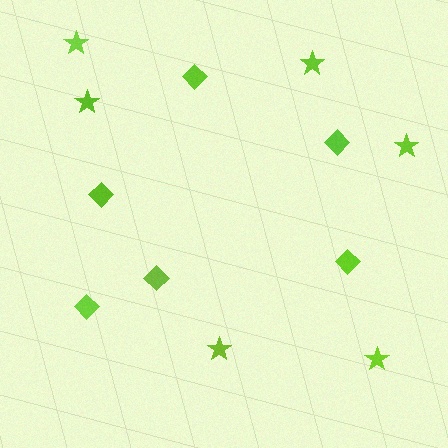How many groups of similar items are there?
There are 2 groups: one group of diamonds (6) and one group of stars (6).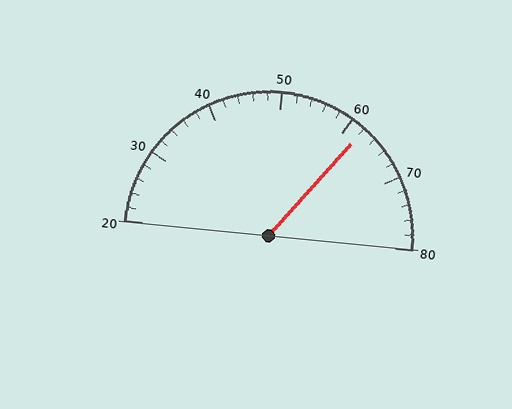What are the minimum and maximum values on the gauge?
The gauge ranges from 20 to 80.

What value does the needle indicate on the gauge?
The needle indicates approximately 62.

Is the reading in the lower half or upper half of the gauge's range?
The reading is in the upper half of the range (20 to 80).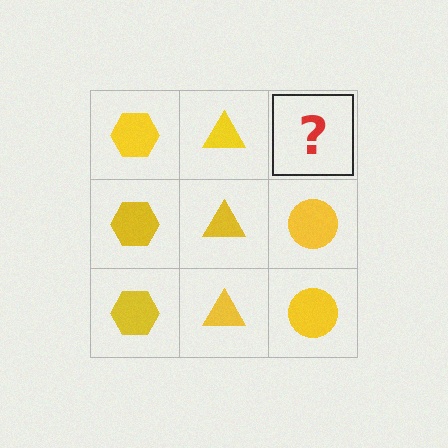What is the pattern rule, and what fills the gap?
The rule is that each column has a consistent shape. The gap should be filled with a yellow circle.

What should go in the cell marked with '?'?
The missing cell should contain a yellow circle.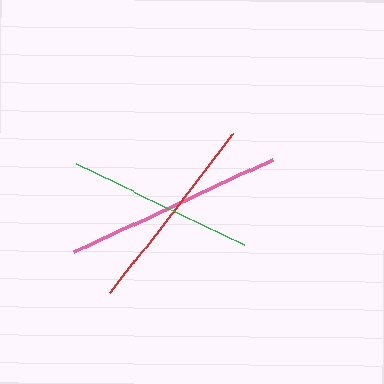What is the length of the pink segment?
The pink segment is approximately 219 pixels long.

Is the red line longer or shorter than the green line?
The red line is longer than the green line.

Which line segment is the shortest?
The green line is the shortest at approximately 186 pixels.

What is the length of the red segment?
The red segment is approximately 201 pixels long.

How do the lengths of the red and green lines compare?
The red and green lines are approximately the same length.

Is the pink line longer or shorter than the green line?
The pink line is longer than the green line.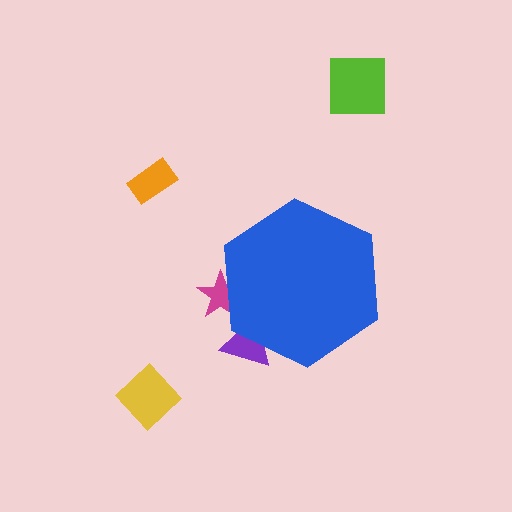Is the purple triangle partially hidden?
Yes, the purple triangle is partially hidden behind the blue hexagon.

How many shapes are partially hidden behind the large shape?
2 shapes are partially hidden.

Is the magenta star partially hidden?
Yes, the magenta star is partially hidden behind the blue hexagon.